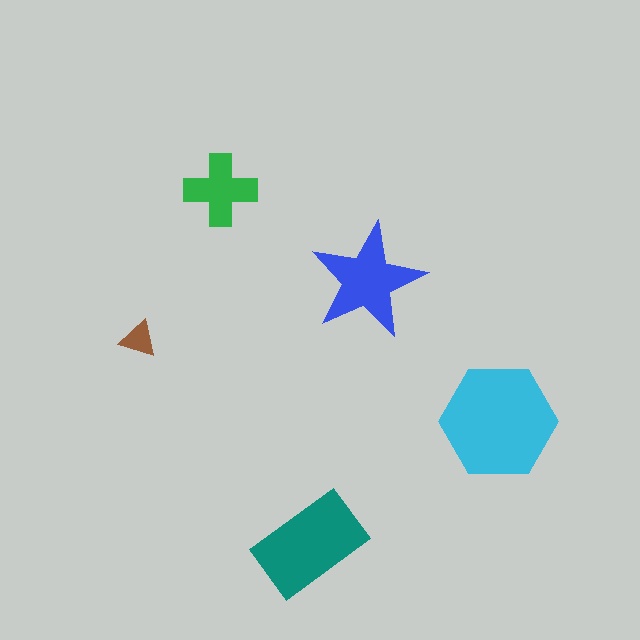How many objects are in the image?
There are 5 objects in the image.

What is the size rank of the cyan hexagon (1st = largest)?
1st.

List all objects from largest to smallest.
The cyan hexagon, the teal rectangle, the blue star, the green cross, the brown triangle.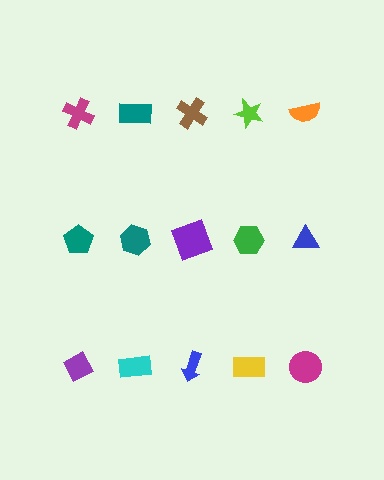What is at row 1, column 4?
A lime star.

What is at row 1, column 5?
An orange semicircle.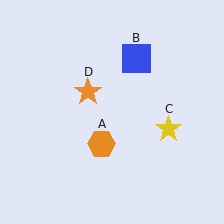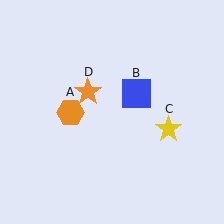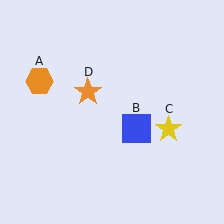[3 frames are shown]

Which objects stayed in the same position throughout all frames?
Yellow star (object C) and orange star (object D) remained stationary.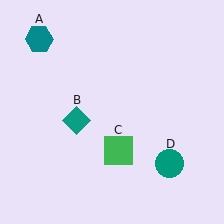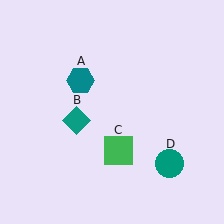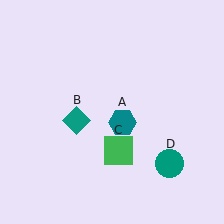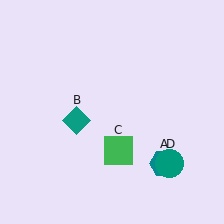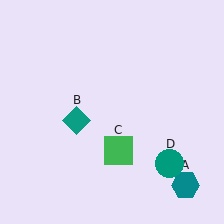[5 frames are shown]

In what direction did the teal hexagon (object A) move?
The teal hexagon (object A) moved down and to the right.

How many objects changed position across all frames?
1 object changed position: teal hexagon (object A).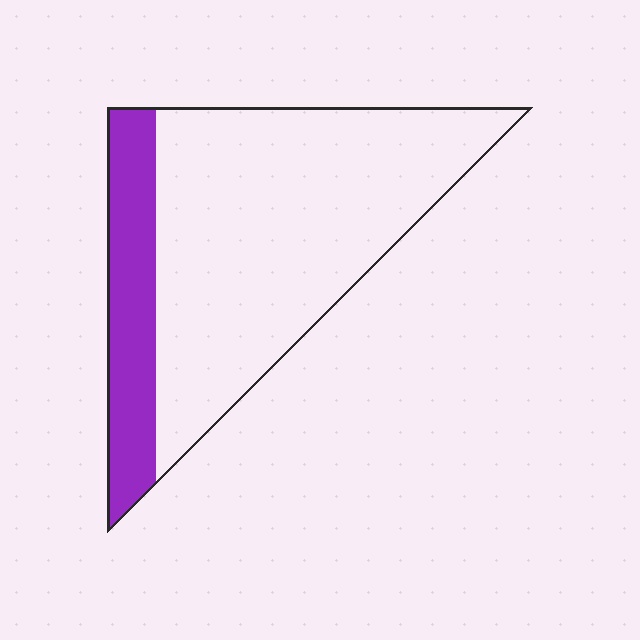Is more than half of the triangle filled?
No.